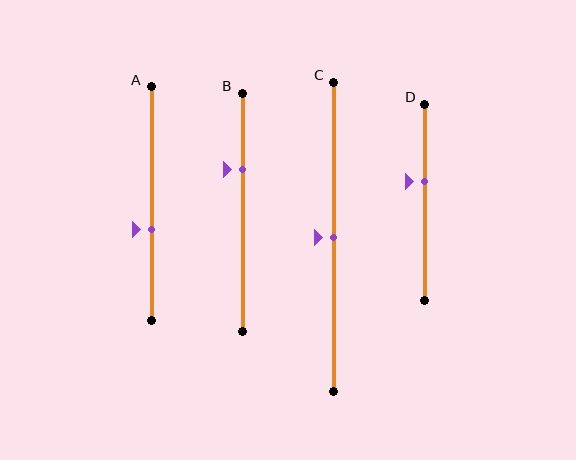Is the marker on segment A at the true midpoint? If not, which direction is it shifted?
No, the marker on segment A is shifted downward by about 11% of the segment length.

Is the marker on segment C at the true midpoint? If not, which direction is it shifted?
Yes, the marker on segment C is at the true midpoint.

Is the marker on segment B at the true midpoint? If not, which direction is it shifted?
No, the marker on segment B is shifted upward by about 18% of the segment length.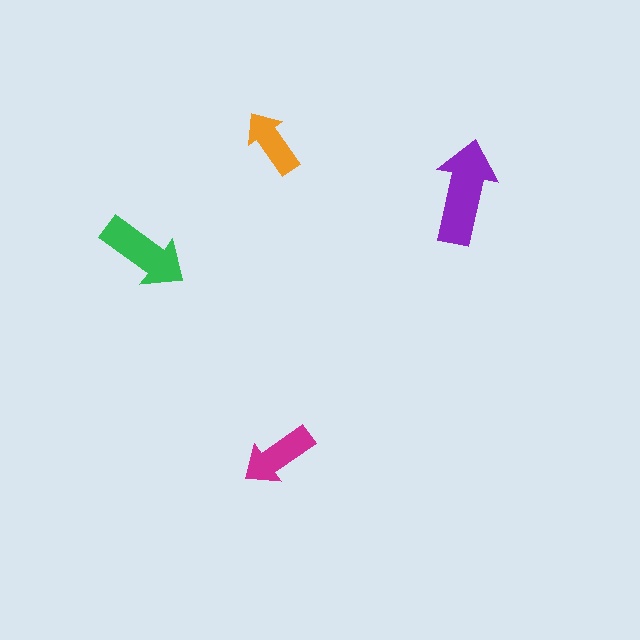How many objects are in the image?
There are 4 objects in the image.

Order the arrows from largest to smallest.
the purple one, the green one, the magenta one, the orange one.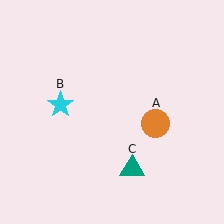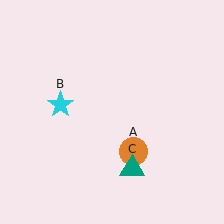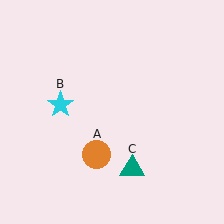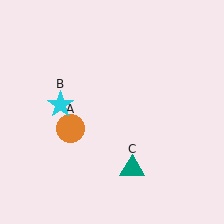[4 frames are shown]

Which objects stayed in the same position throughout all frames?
Cyan star (object B) and teal triangle (object C) remained stationary.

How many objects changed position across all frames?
1 object changed position: orange circle (object A).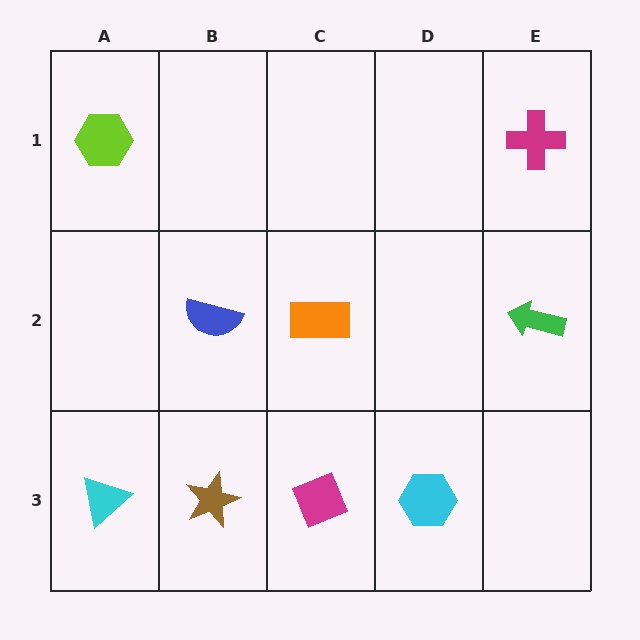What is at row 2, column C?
An orange rectangle.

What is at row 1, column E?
A magenta cross.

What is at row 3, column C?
A magenta diamond.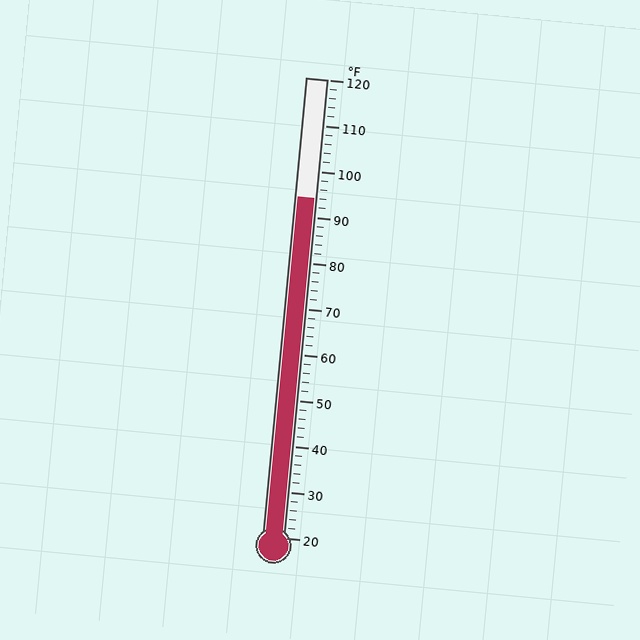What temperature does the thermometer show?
The thermometer shows approximately 94°F.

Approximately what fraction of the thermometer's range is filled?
The thermometer is filled to approximately 75% of its range.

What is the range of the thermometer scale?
The thermometer scale ranges from 20°F to 120°F.